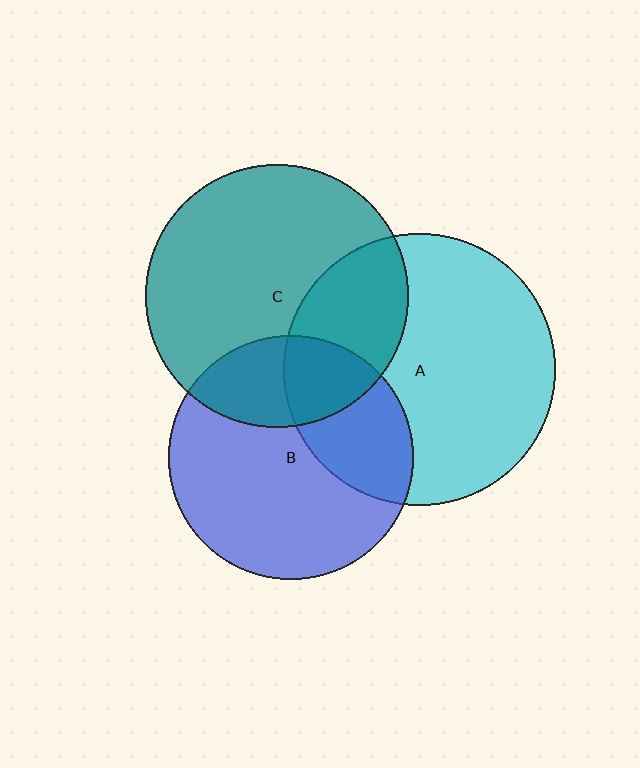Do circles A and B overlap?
Yes.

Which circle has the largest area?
Circle A (cyan).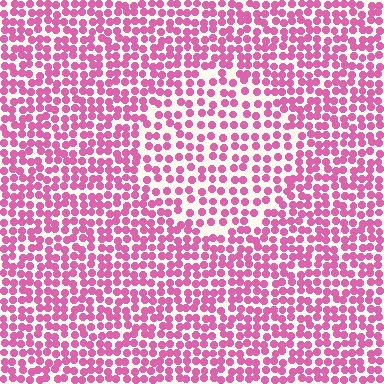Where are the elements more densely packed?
The elements are more densely packed outside the circle boundary.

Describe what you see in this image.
The image contains small pink elements arranged at two different densities. A circle-shaped region is visible where the elements are less densely packed than the surrounding area.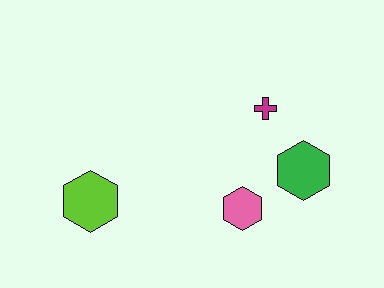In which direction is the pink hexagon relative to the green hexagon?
The pink hexagon is to the left of the green hexagon.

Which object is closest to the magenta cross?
The green hexagon is closest to the magenta cross.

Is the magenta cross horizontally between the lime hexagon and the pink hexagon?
No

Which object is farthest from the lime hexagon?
The green hexagon is farthest from the lime hexagon.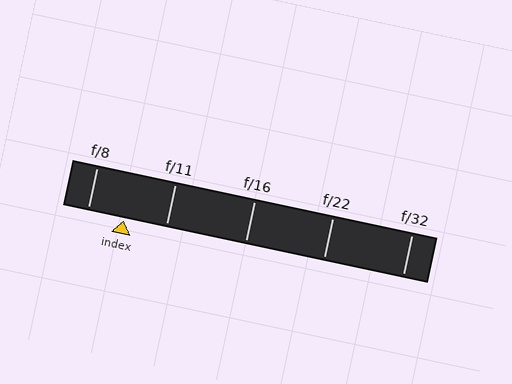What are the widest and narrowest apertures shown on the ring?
The widest aperture shown is f/8 and the narrowest is f/32.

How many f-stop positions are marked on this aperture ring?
There are 5 f-stop positions marked.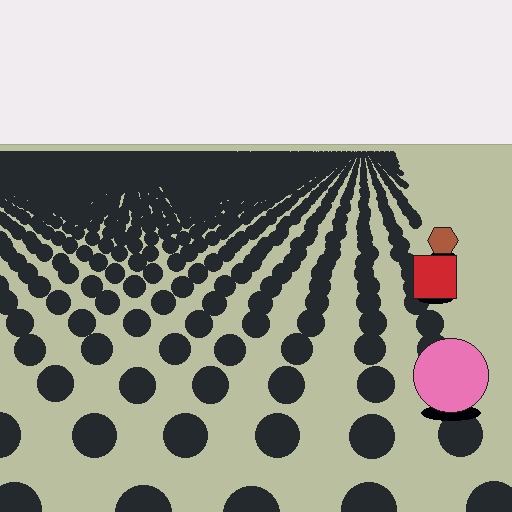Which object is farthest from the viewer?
The brown hexagon is farthest from the viewer. It appears smaller and the ground texture around it is denser.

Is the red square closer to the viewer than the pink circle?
No. The pink circle is closer — you can tell from the texture gradient: the ground texture is coarser near it.